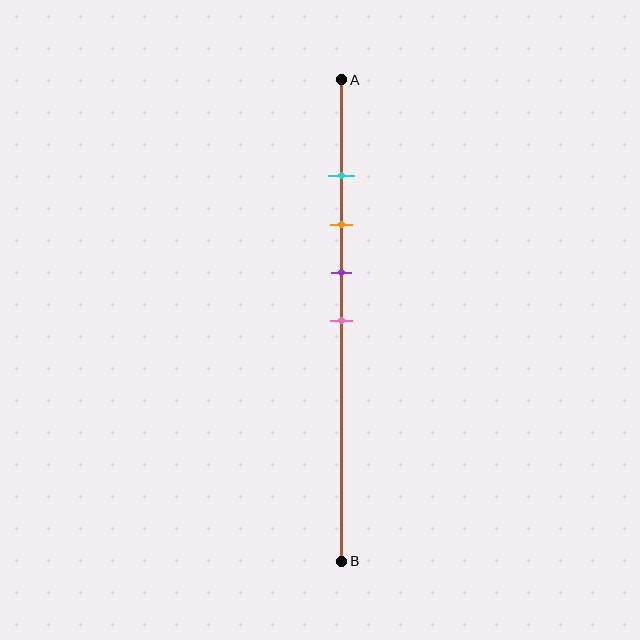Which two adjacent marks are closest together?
The cyan and orange marks are the closest adjacent pair.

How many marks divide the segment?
There are 4 marks dividing the segment.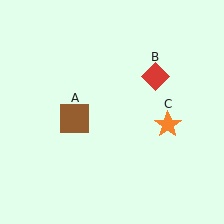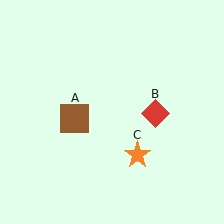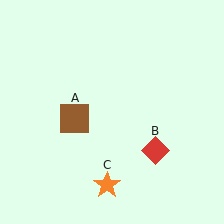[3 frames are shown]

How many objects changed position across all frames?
2 objects changed position: red diamond (object B), orange star (object C).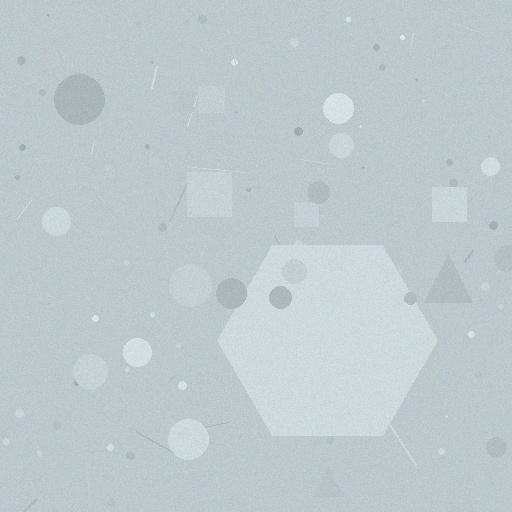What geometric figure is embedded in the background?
A hexagon is embedded in the background.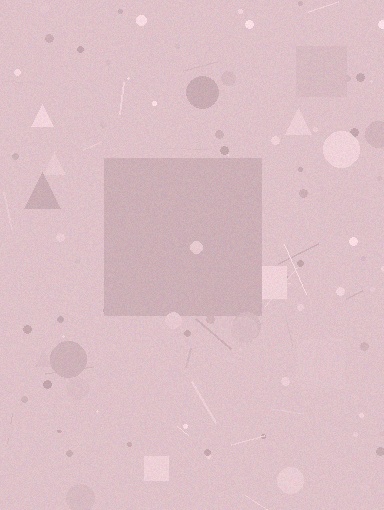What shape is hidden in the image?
A square is hidden in the image.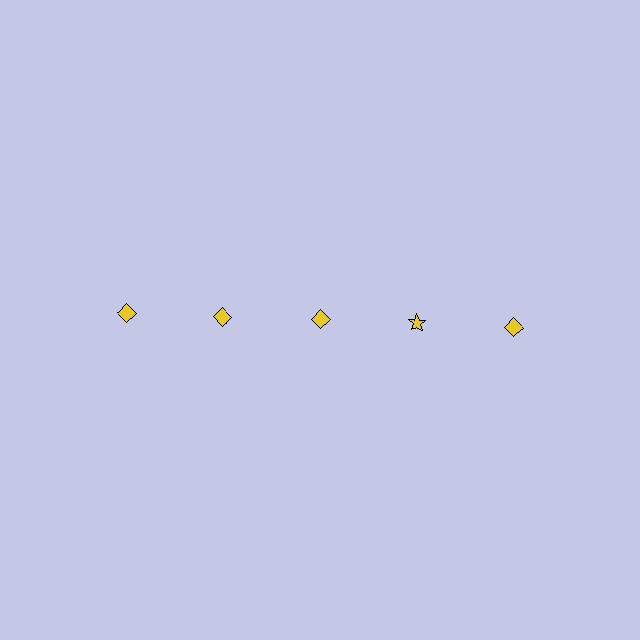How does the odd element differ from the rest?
It has a different shape: star instead of diamond.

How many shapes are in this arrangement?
There are 5 shapes arranged in a grid pattern.